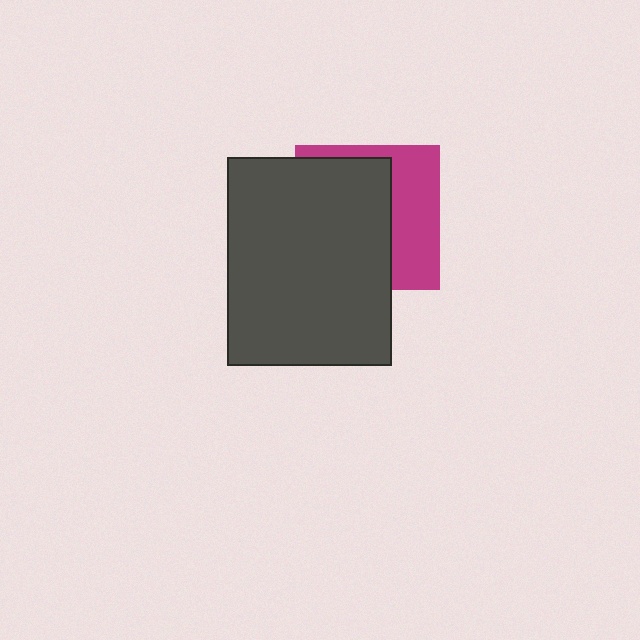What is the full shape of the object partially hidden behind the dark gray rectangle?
The partially hidden object is a magenta square.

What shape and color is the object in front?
The object in front is a dark gray rectangle.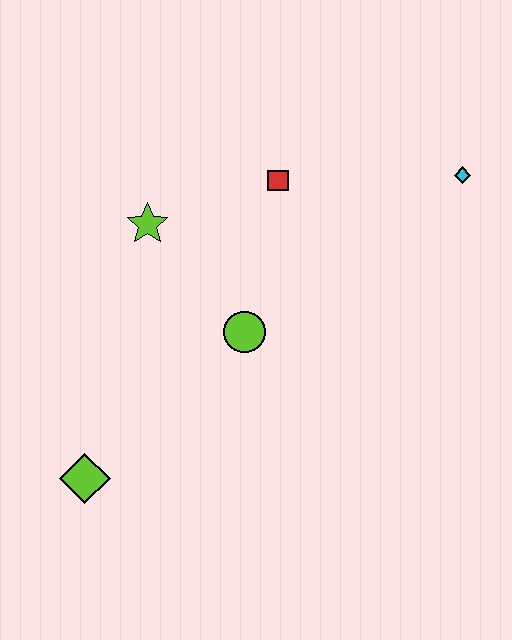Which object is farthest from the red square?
The lime diamond is farthest from the red square.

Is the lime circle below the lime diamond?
No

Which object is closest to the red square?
The lime star is closest to the red square.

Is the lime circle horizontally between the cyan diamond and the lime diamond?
Yes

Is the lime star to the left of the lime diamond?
No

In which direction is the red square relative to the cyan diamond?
The red square is to the left of the cyan diamond.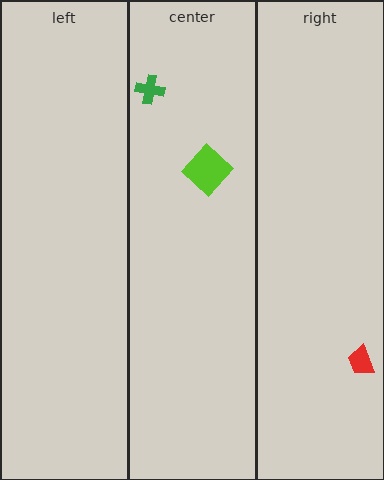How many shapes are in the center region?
2.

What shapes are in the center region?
The green cross, the lime diamond.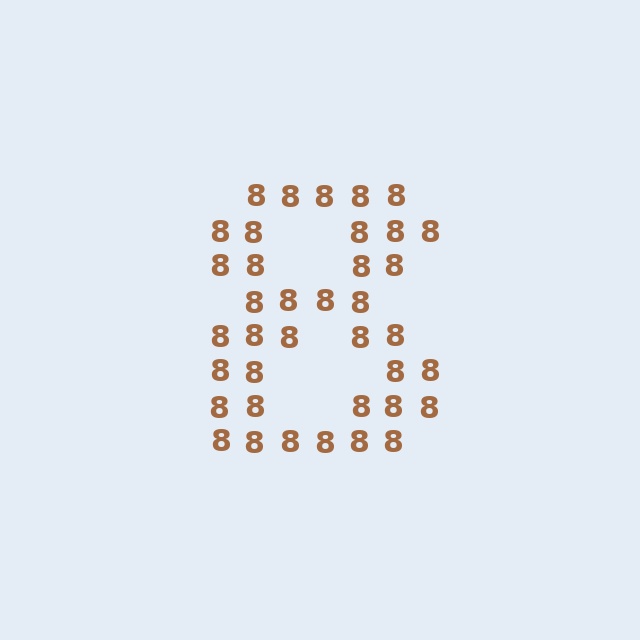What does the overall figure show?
The overall figure shows the digit 8.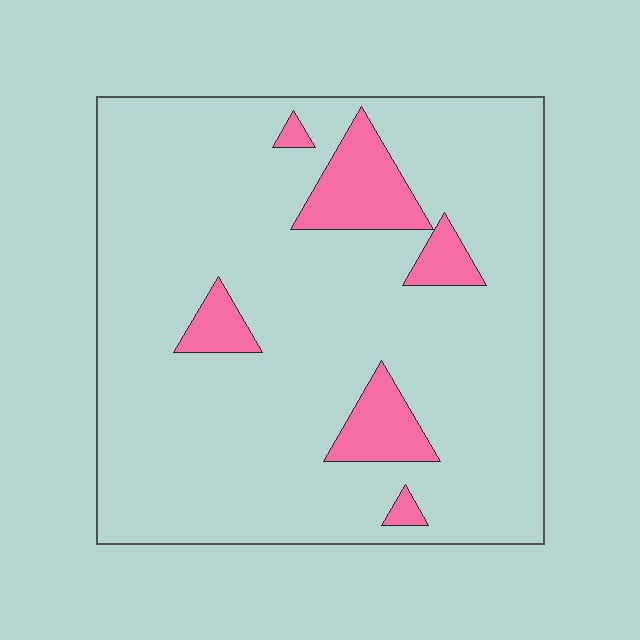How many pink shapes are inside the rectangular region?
6.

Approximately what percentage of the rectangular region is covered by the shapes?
Approximately 10%.